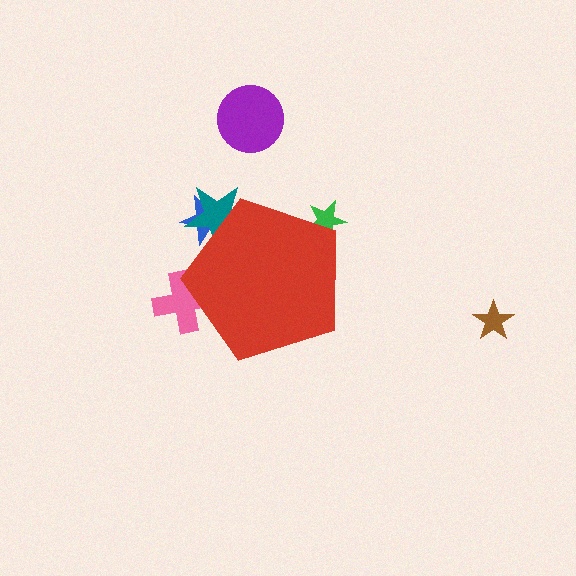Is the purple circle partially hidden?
No, the purple circle is fully visible.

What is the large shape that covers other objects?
A red pentagon.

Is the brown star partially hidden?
No, the brown star is fully visible.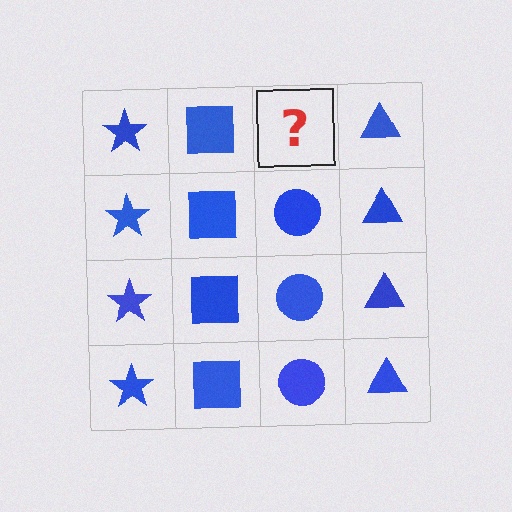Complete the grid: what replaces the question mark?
The question mark should be replaced with a blue circle.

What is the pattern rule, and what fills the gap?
The rule is that each column has a consistent shape. The gap should be filled with a blue circle.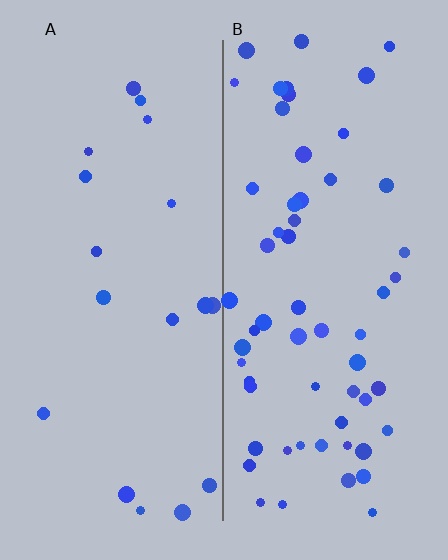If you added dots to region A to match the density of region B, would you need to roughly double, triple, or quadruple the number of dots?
Approximately triple.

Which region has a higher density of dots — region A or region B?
B (the right).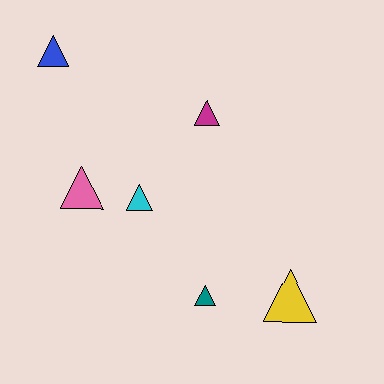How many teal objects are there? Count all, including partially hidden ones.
There is 1 teal object.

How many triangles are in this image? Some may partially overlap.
There are 6 triangles.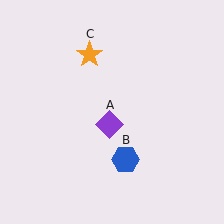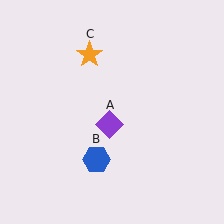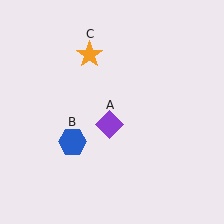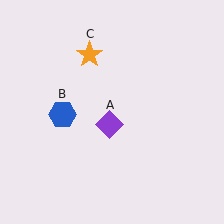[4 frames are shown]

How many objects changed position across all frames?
1 object changed position: blue hexagon (object B).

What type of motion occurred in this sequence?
The blue hexagon (object B) rotated clockwise around the center of the scene.